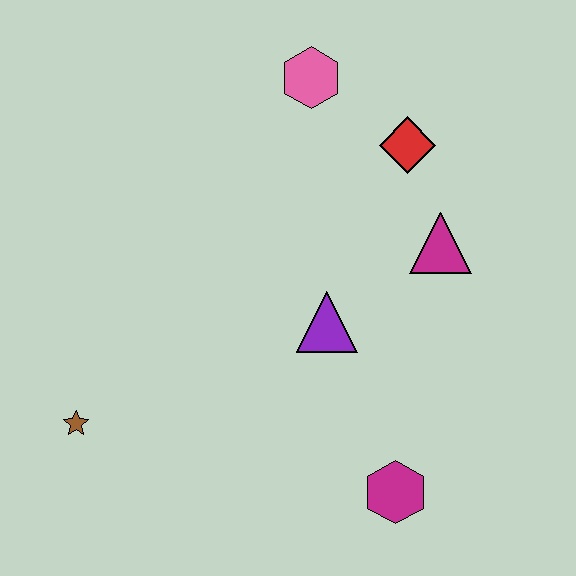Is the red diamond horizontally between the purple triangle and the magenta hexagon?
No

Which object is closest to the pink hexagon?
The red diamond is closest to the pink hexagon.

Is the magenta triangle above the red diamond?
No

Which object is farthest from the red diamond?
The brown star is farthest from the red diamond.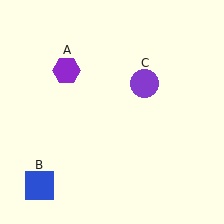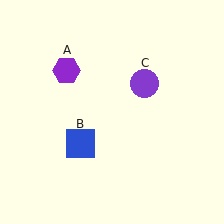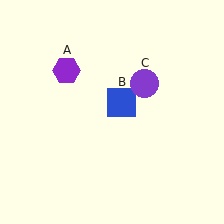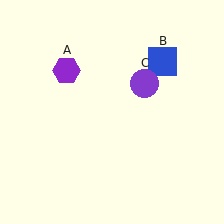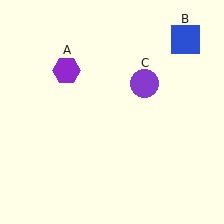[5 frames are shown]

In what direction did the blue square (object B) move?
The blue square (object B) moved up and to the right.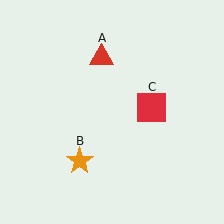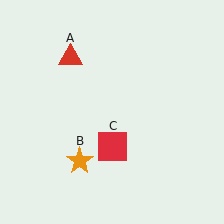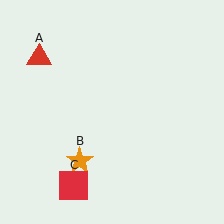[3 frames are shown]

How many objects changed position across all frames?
2 objects changed position: red triangle (object A), red square (object C).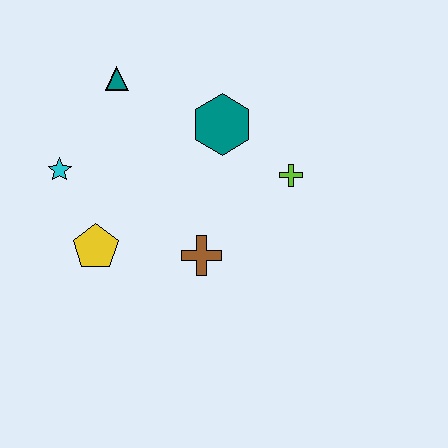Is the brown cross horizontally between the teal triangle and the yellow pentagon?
No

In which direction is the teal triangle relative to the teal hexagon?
The teal triangle is to the left of the teal hexagon.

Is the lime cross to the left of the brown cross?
No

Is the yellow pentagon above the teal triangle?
No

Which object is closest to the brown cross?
The yellow pentagon is closest to the brown cross.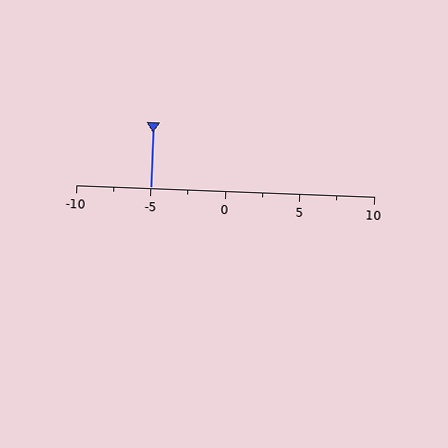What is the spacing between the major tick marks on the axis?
The major ticks are spaced 5 apart.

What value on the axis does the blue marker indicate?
The marker indicates approximately -5.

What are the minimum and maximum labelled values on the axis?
The axis runs from -10 to 10.